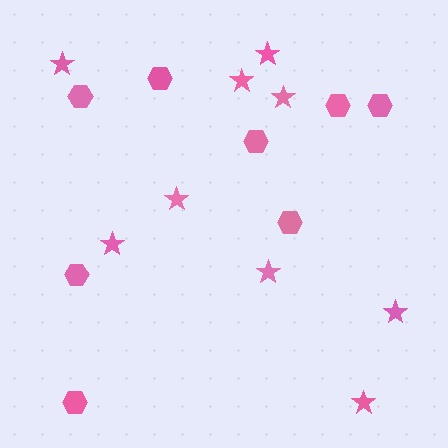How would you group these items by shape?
There are 2 groups: one group of hexagons (8) and one group of stars (9).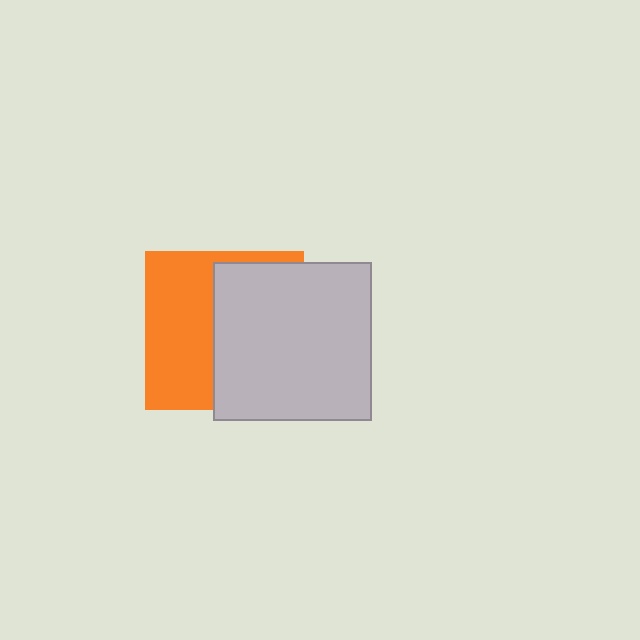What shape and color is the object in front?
The object in front is a light gray square.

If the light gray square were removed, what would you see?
You would see the complete orange square.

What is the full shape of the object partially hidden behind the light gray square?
The partially hidden object is an orange square.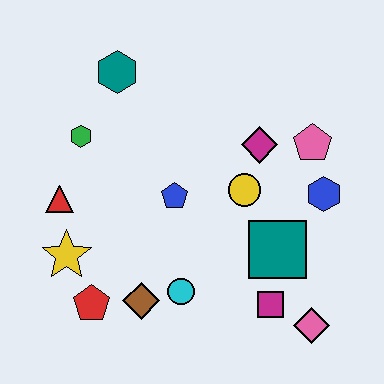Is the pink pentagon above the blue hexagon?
Yes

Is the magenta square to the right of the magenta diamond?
Yes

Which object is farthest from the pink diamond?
The teal hexagon is farthest from the pink diamond.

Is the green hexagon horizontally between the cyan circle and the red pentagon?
No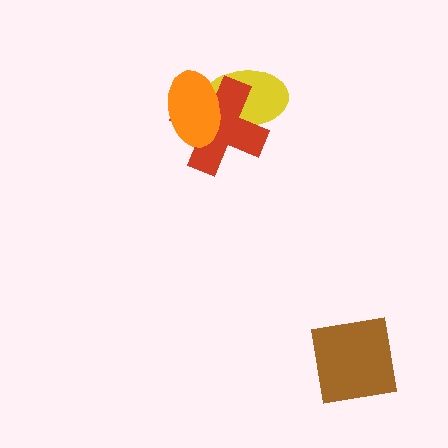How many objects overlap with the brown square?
0 objects overlap with the brown square.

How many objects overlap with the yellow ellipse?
2 objects overlap with the yellow ellipse.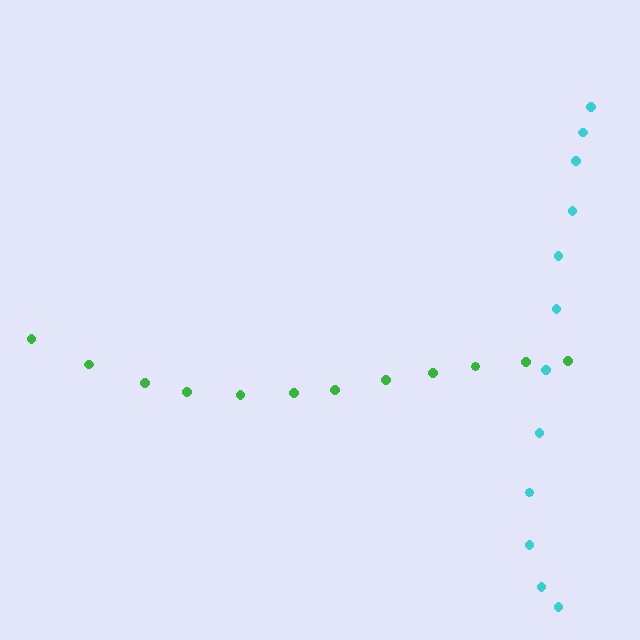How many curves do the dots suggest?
There are 2 distinct paths.